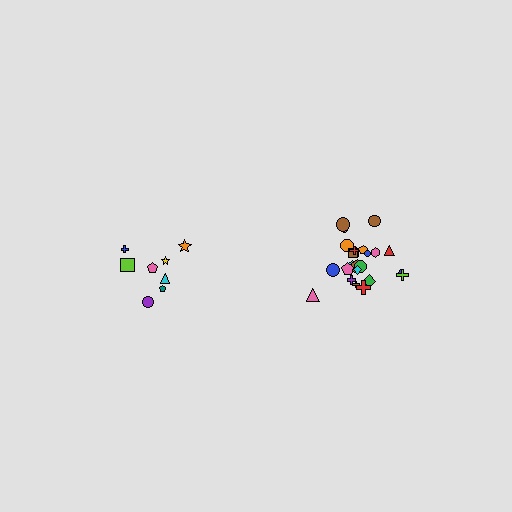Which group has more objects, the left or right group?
The right group.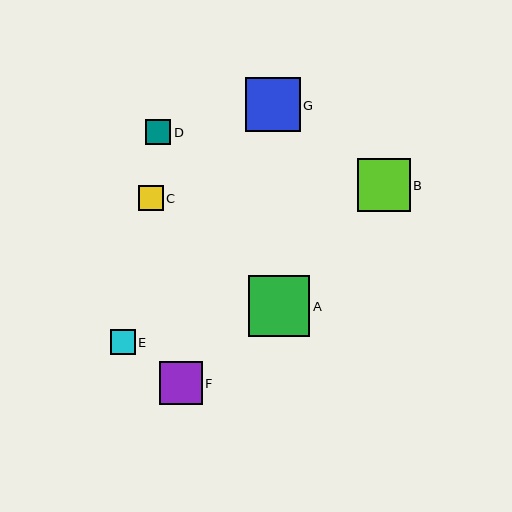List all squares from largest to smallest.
From largest to smallest: A, G, B, F, D, C, E.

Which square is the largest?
Square A is the largest with a size of approximately 61 pixels.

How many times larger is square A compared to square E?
Square A is approximately 2.4 times the size of square E.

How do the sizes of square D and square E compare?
Square D and square E are approximately the same size.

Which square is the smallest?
Square E is the smallest with a size of approximately 25 pixels.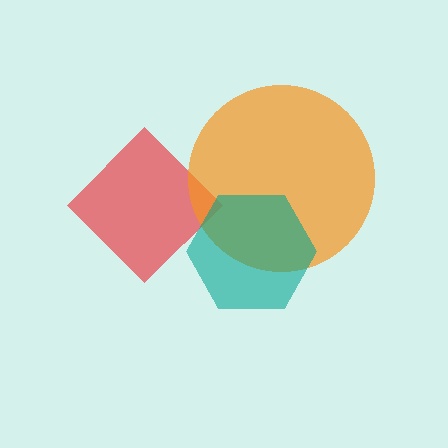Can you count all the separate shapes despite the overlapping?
Yes, there are 3 separate shapes.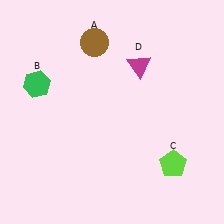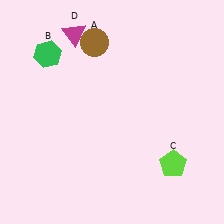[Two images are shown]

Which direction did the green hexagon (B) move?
The green hexagon (B) moved up.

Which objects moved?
The objects that moved are: the green hexagon (B), the magenta triangle (D).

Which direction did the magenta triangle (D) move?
The magenta triangle (D) moved left.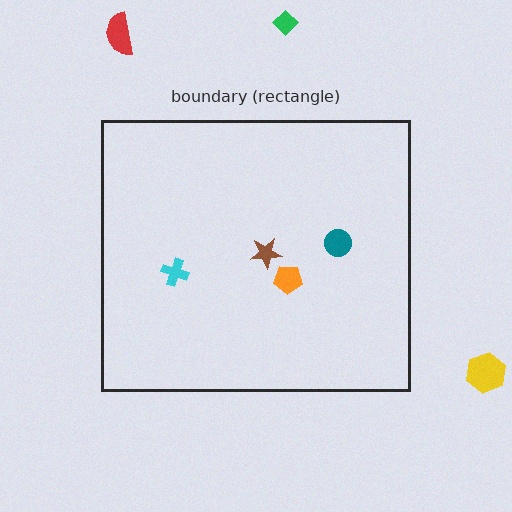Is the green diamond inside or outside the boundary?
Outside.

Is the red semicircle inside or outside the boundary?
Outside.